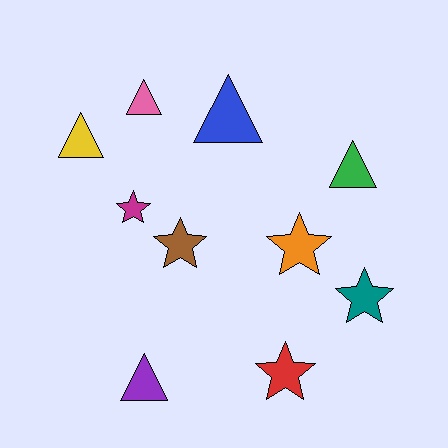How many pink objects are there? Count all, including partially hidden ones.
There is 1 pink object.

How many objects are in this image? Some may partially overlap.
There are 10 objects.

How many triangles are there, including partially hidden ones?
There are 5 triangles.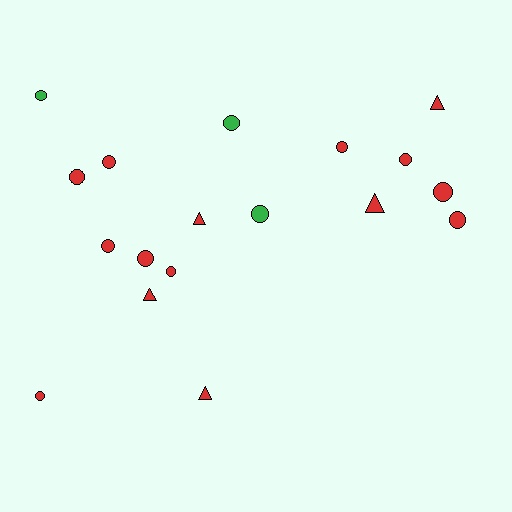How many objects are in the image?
There are 18 objects.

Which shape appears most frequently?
Circle, with 13 objects.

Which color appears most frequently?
Red, with 15 objects.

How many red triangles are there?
There are 5 red triangles.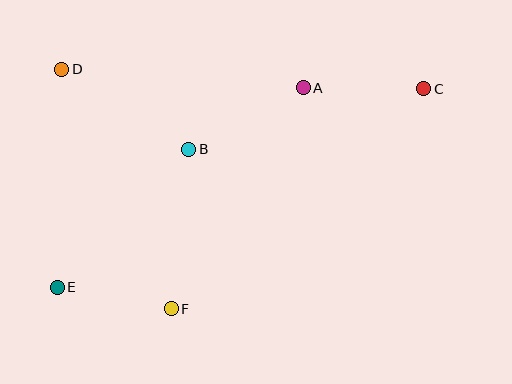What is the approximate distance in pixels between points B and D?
The distance between B and D is approximately 150 pixels.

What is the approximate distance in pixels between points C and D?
The distance between C and D is approximately 362 pixels.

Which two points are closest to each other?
Points E and F are closest to each other.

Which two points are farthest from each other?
Points C and E are farthest from each other.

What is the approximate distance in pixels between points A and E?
The distance between A and E is approximately 317 pixels.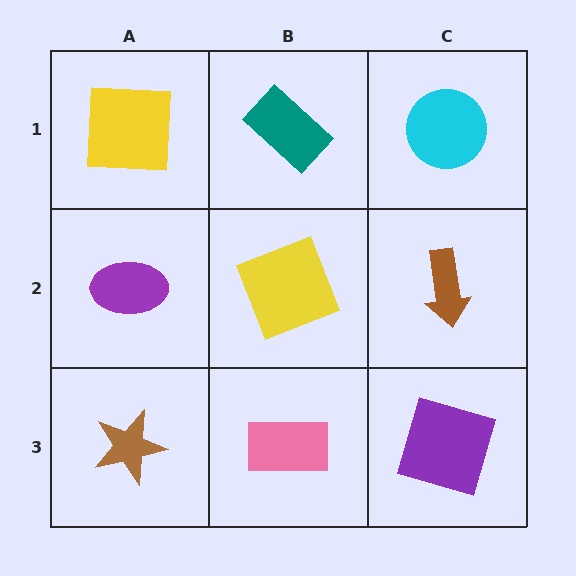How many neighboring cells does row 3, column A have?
2.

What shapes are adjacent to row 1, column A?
A purple ellipse (row 2, column A), a teal rectangle (row 1, column B).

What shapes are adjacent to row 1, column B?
A yellow square (row 2, column B), a yellow square (row 1, column A), a cyan circle (row 1, column C).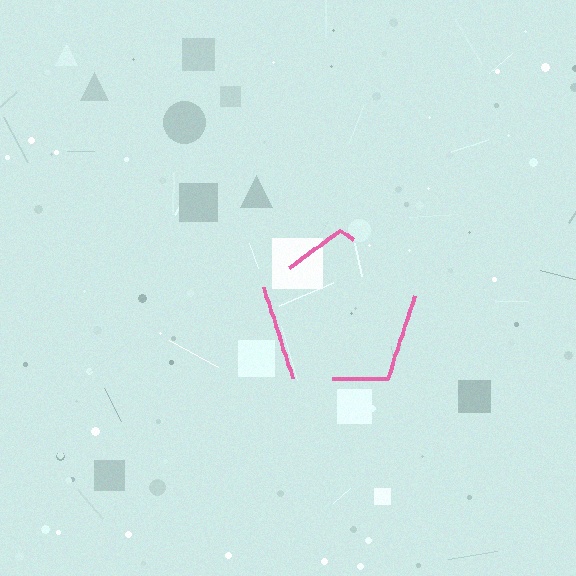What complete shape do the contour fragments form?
The contour fragments form a pentagon.